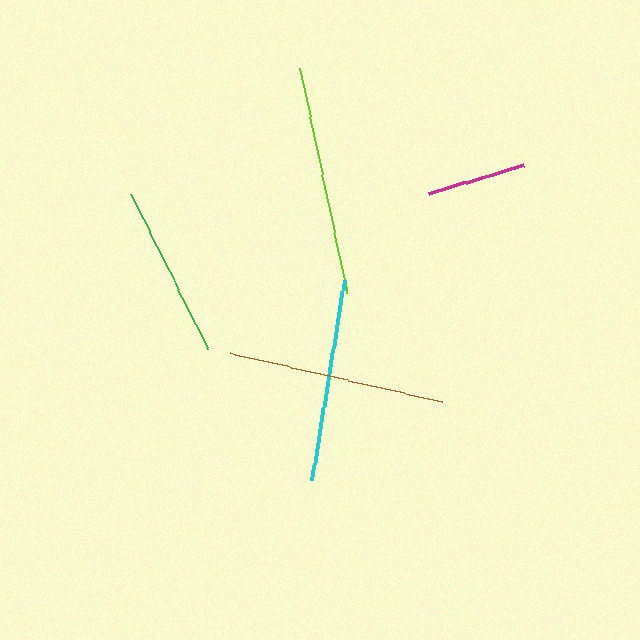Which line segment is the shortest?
The magenta line is the shortest at approximately 98 pixels.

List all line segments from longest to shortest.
From longest to shortest: lime, brown, cyan, green, magenta.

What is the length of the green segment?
The green segment is approximately 174 pixels long.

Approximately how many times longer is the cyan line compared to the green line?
The cyan line is approximately 1.2 times the length of the green line.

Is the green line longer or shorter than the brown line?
The brown line is longer than the green line.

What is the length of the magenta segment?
The magenta segment is approximately 98 pixels long.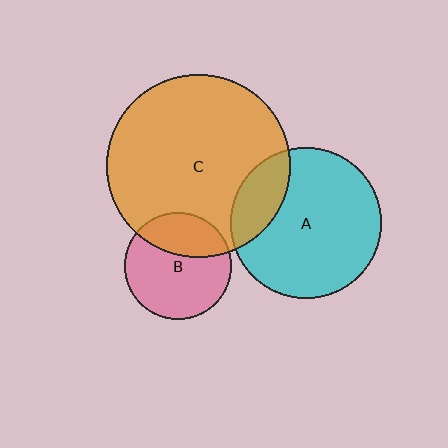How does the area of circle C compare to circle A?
Approximately 1.5 times.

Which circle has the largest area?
Circle C (orange).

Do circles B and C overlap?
Yes.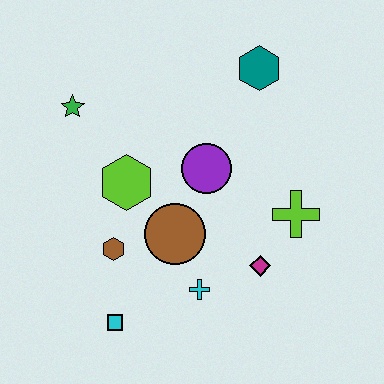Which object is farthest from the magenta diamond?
The green star is farthest from the magenta diamond.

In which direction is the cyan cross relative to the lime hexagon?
The cyan cross is below the lime hexagon.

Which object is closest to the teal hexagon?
The purple circle is closest to the teal hexagon.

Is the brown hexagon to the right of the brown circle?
No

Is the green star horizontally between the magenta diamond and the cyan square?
No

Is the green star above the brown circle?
Yes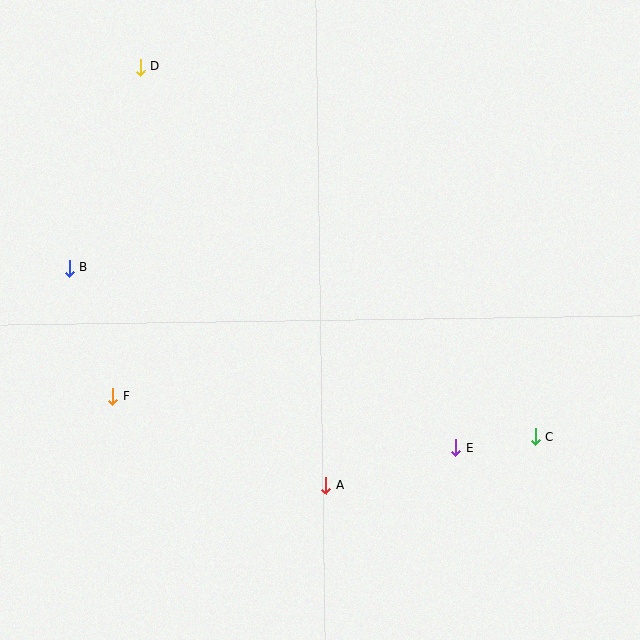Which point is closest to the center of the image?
Point A at (326, 485) is closest to the center.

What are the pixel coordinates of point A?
Point A is at (326, 485).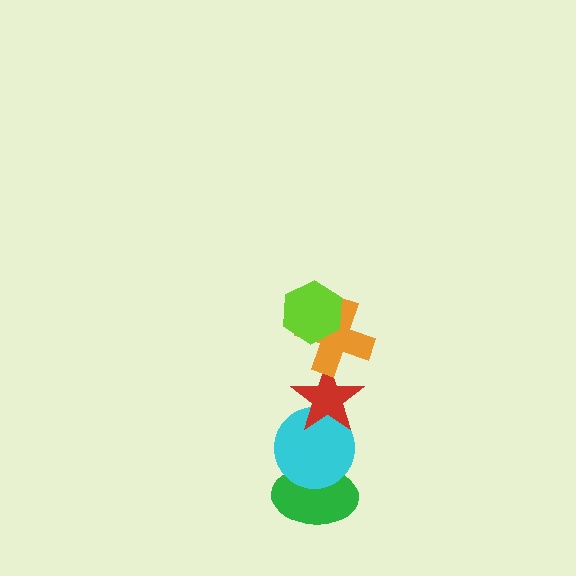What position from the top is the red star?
The red star is 3rd from the top.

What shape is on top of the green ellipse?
The cyan circle is on top of the green ellipse.